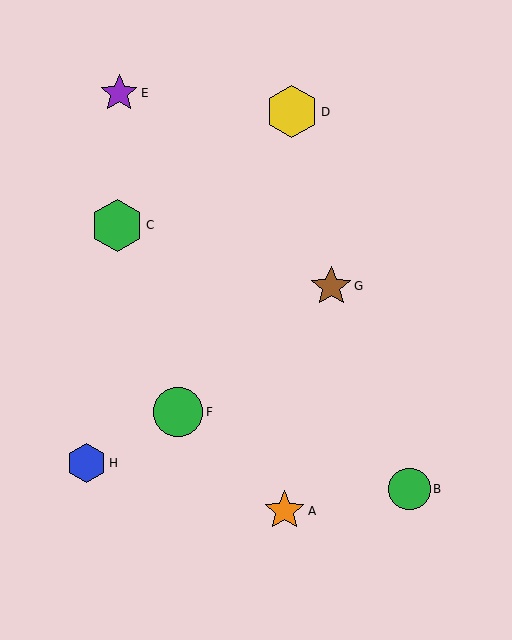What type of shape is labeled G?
Shape G is a brown star.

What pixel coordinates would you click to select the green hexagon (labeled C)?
Click at (117, 226) to select the green hexagon C.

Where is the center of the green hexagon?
The center of the green hexagon is at (117, 226).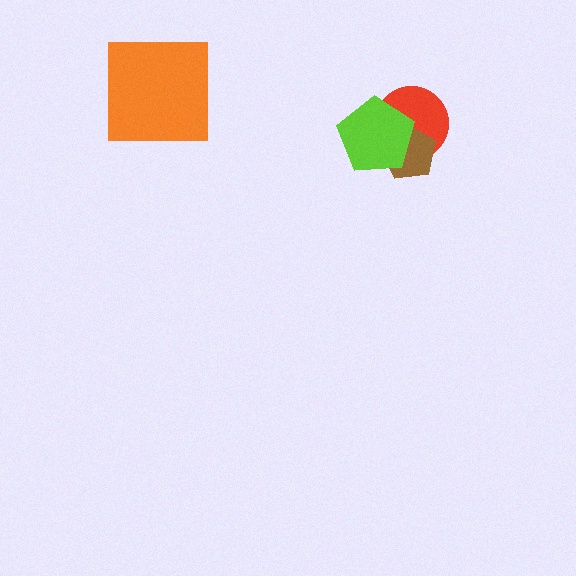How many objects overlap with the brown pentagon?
2 objects overlap with the brown pentagon.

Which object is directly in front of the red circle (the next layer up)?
The brown pentagon is directly in front of the red circle.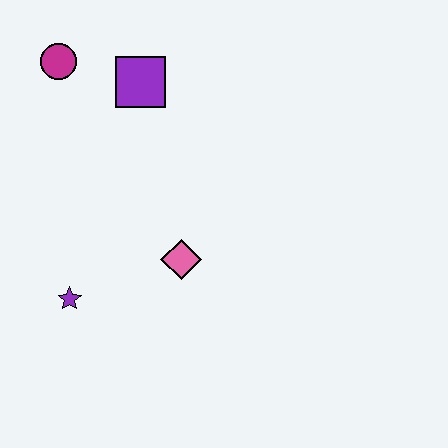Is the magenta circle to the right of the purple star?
No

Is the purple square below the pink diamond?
No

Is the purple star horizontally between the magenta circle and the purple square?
Yes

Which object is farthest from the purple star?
The magenta circle is farthest from the purple star.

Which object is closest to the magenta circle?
The purple square is closest to the magenta circle.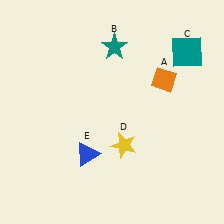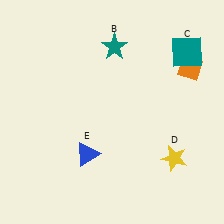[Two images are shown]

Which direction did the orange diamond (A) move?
The orange diamond (A) moved right.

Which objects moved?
The objects that moved are: the orange diamond (A), the yellow star (D).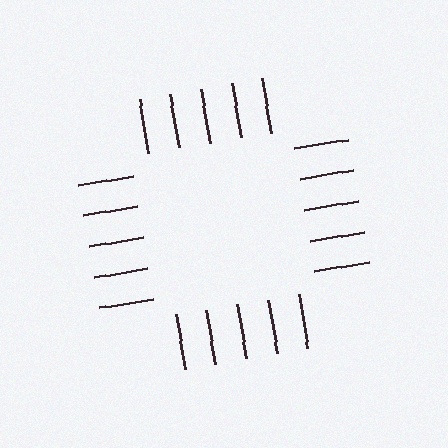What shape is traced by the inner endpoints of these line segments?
An illusory square — the line segments terminate on its edges but no continuous stroke is drawn.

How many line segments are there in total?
20 — 5 along each of the 4 edges.